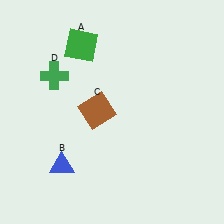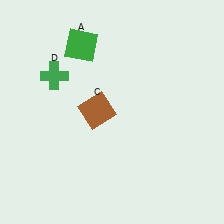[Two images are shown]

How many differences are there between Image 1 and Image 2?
There is 1 difference between the two images.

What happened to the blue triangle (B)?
The blue triangle (B) was removed in Image 2. It was in the bottom-left area of Image 1.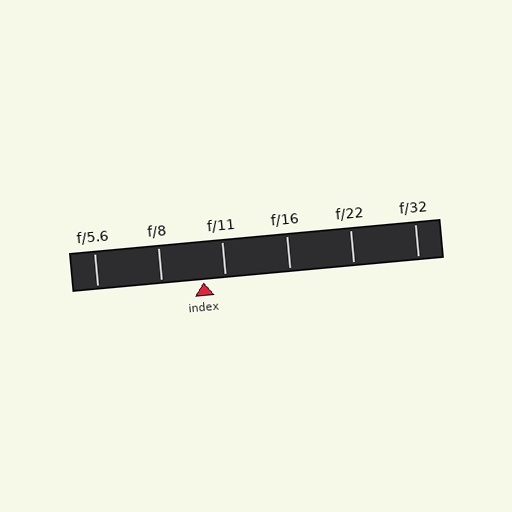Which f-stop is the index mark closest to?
The index mark is closest to f/11.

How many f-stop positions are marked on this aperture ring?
There are 6 f-stop positions marked.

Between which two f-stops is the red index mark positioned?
The index mark is between f/8 and f/11.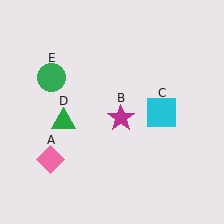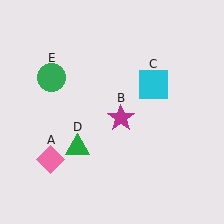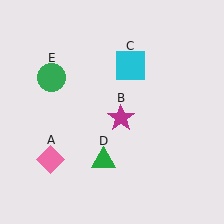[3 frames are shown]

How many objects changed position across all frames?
2 objects changed position: cyan square (object C), green triangle (object D).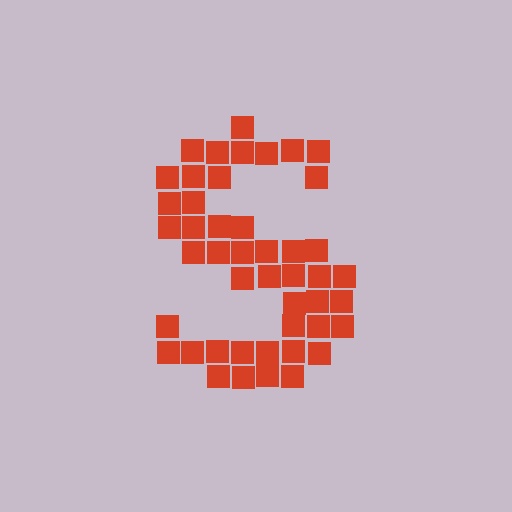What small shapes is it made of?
It is made of small squares.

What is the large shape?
The large shape is the letter S.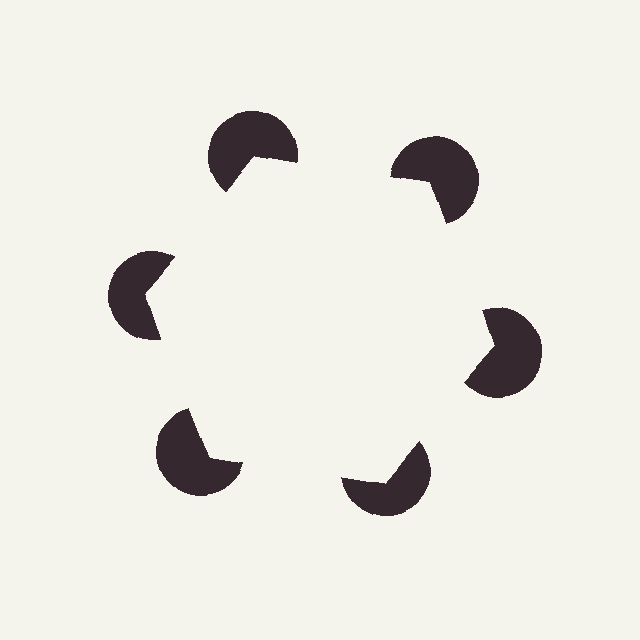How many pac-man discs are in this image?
There are 6 — one at each vertex of the illusory hexagon.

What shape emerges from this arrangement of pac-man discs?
An illusory hexagon — its edges are inferred from the aligned wedge cuts in the pac-man discs, not physically drawn.